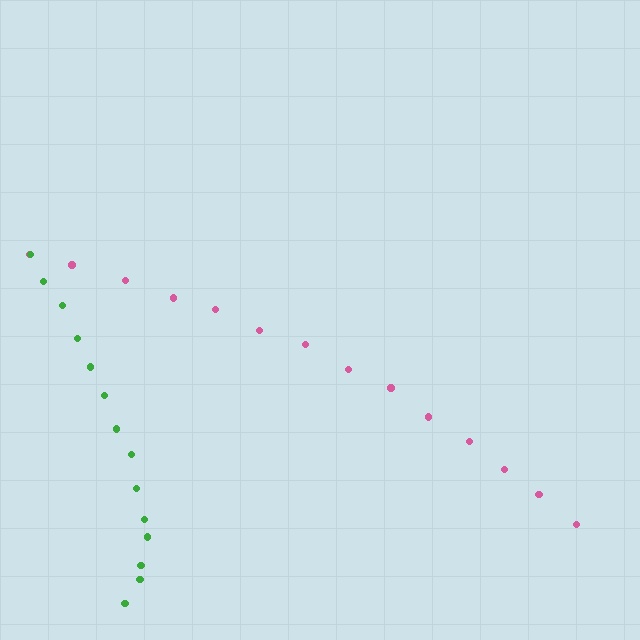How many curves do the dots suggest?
There are 2 distinct paths.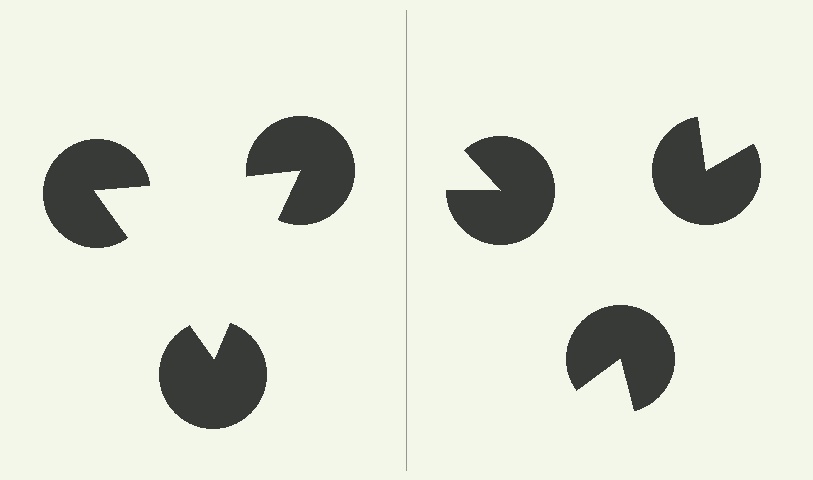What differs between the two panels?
The pac-man discs are positioned identically on both sides; only the wedge orientations differ. On the left they align to a triangle; on the right they are misaligned.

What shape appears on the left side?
An illusory triangle.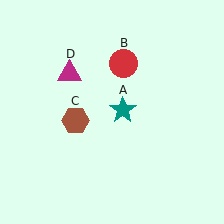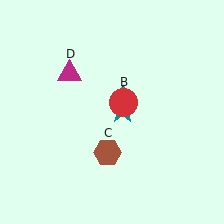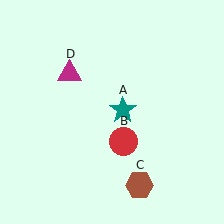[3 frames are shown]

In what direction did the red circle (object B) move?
The red circle (object B) moved down.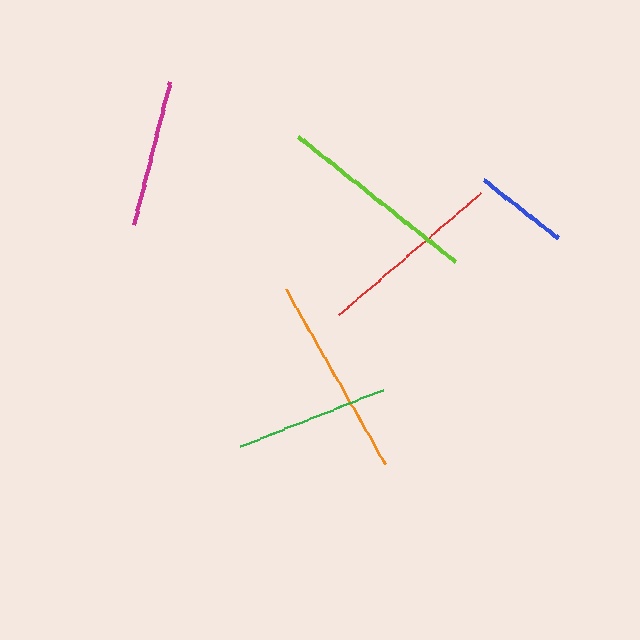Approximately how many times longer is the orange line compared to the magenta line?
The orange line is approximately 1.4 times the length of the magenta line.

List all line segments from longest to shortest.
From longest to shortest: lime, orange, red, green, magenta, blue.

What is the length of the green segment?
The green segment is approximately 154 pixels long.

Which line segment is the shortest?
The blue line is the shortest at approximately 94 pixels.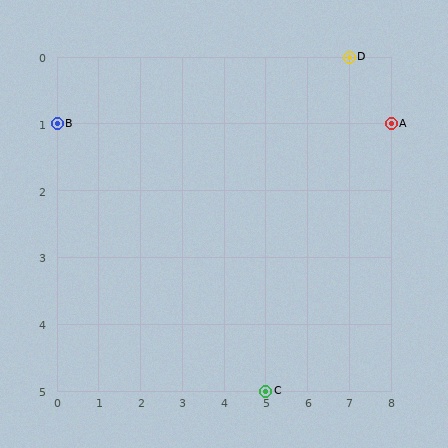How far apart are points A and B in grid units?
Points A and B are 8 columns apart.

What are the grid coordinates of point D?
Point D is at grid coordinates (7, 0).